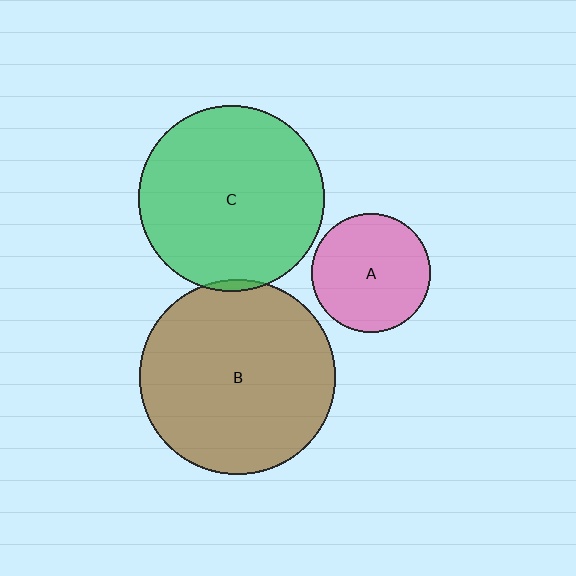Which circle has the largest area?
Circle B (brown).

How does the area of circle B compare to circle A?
Approximately 2.7 times.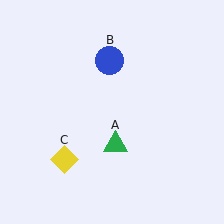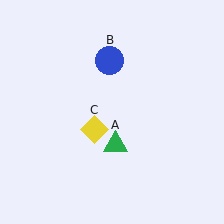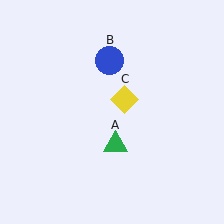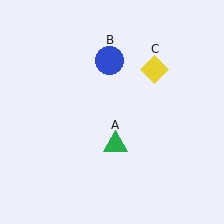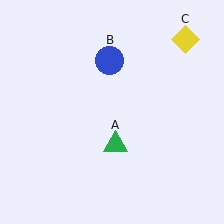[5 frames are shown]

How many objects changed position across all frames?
1 object changed position: yellow diamond (object C).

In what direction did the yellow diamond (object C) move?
The yellow diamond (object C) moved up and to the right.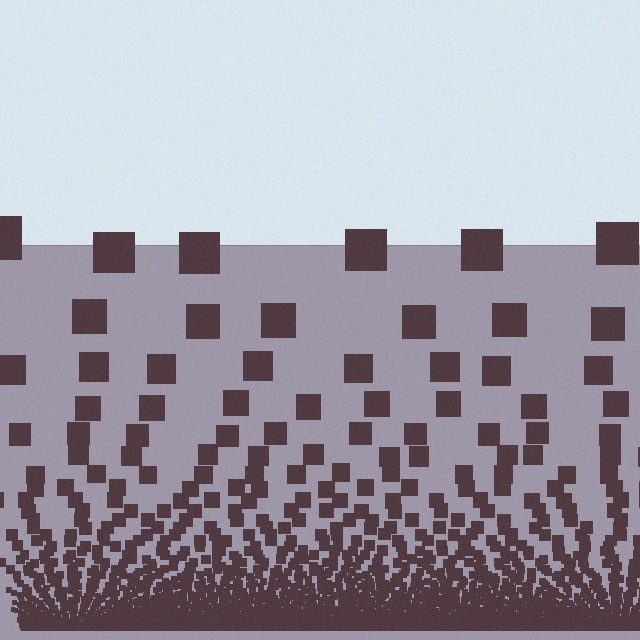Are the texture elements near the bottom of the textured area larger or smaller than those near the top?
Smaller. The gradient is inverted — elements near the bottom are smaller and denser.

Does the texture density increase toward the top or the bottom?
Density increases toward the bottom.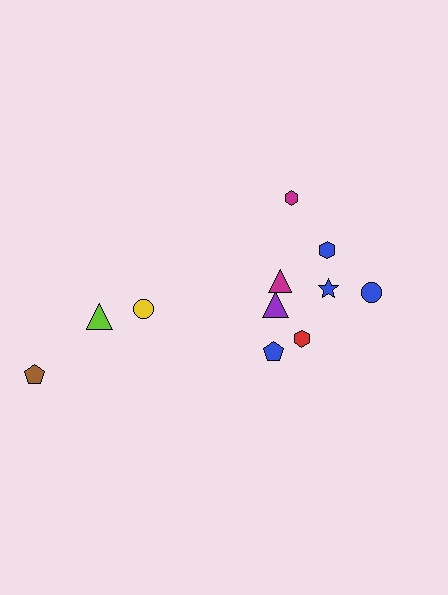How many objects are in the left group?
There are 3 objects.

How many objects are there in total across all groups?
There are 11 objects.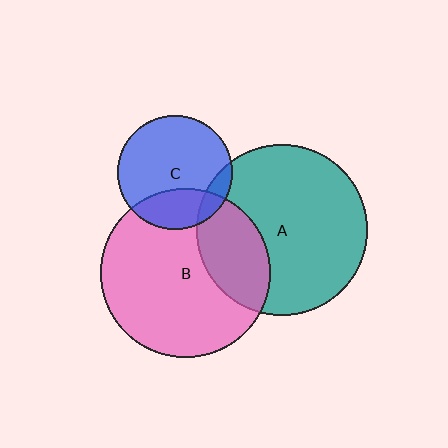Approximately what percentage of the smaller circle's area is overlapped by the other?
Approximately 25%.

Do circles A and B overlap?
Yes.